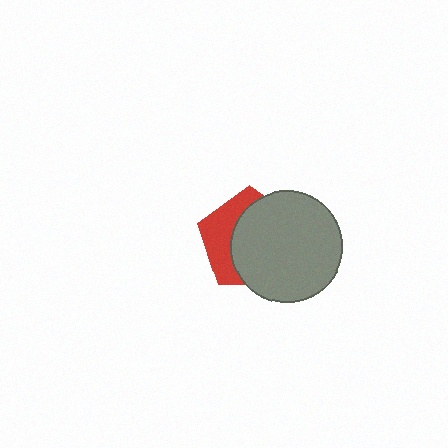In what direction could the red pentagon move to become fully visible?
The red pentagon could move left. That would shift it out from behind the gray circle entirely.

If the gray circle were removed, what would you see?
You would see the complete red pentagon.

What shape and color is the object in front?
The object in front is a gray circle.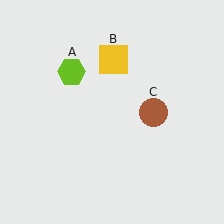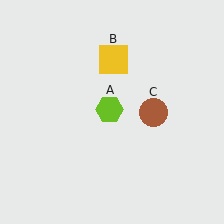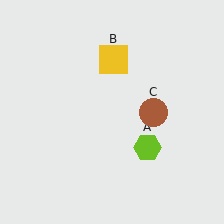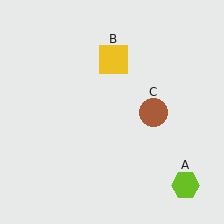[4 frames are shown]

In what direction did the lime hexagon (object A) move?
The lime hexagon (object A) moved down and to the right.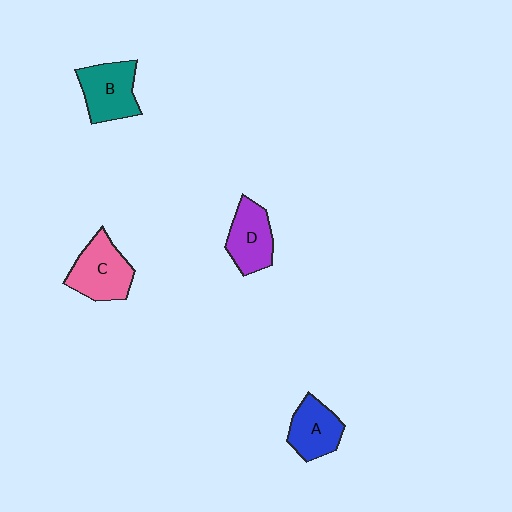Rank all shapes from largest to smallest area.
From largest to smallest: C (pink), B (teal), D (purple), A (blue).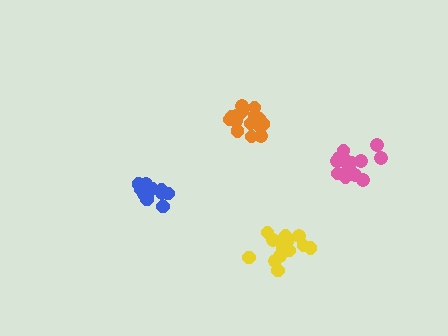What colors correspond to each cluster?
The clusters are colored: blue, pink, orange, yellow.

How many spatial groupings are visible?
There are 4 spatial groupings.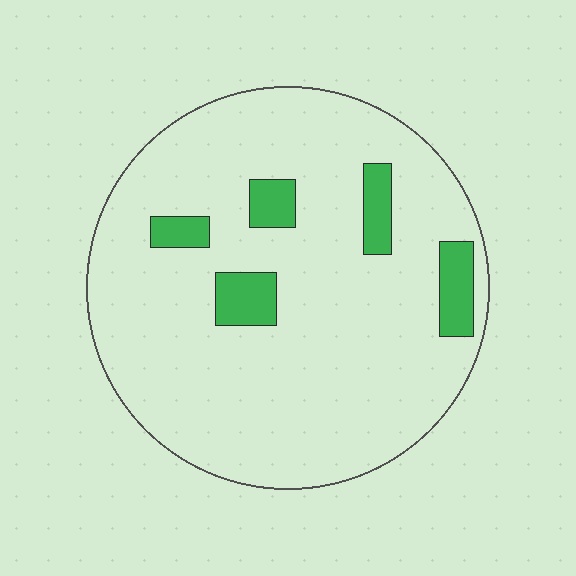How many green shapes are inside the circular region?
5.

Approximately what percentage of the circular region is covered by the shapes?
Approximately 10%.